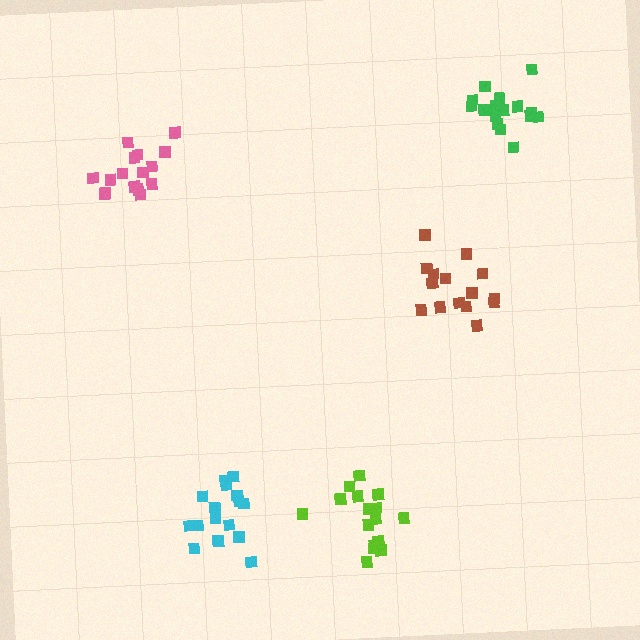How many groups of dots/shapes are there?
There are 5 groups.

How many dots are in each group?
Group 1: 18 dots, Group 2: 16 dots, Group 3: 15 dots, Group 4: 17 dots, Group 5: 16 dots (82 total).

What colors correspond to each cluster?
The clusters are colored: pink, green, brown, lime, cyan.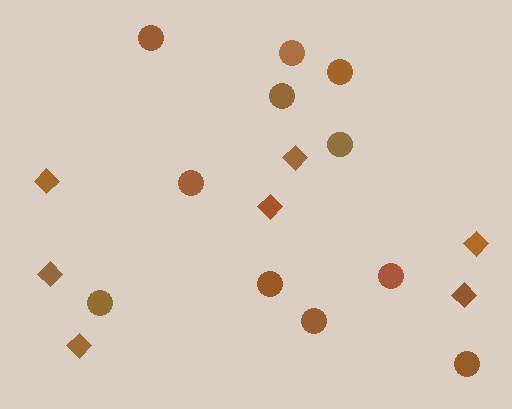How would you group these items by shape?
There are 2 groups: one group of diamonds (7) and one group of circles (11).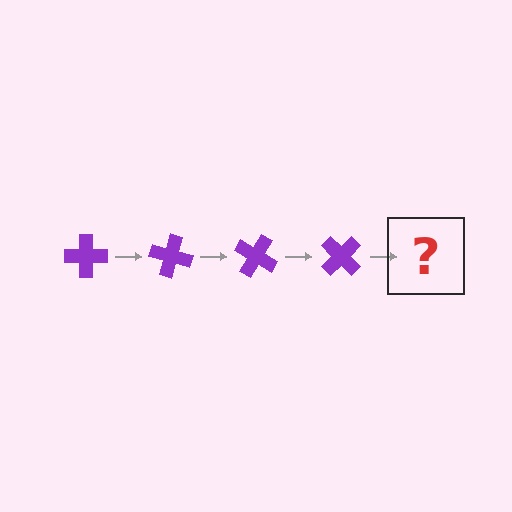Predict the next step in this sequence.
The next step is a purple cross rotated 60 degrees.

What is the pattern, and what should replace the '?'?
The pattern is that the cross rotates 15 degrees each step. The '?' should be a purple cross rotated 60 degrees.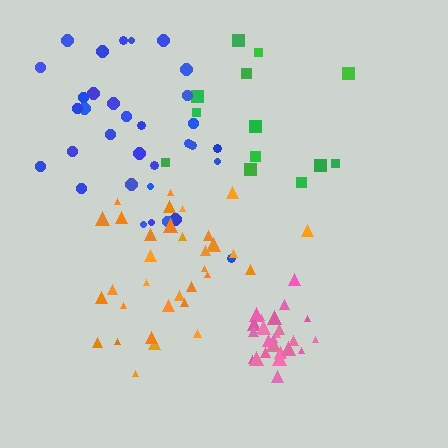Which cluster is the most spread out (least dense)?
Green.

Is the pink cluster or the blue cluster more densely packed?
Pink.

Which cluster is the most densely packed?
Pink.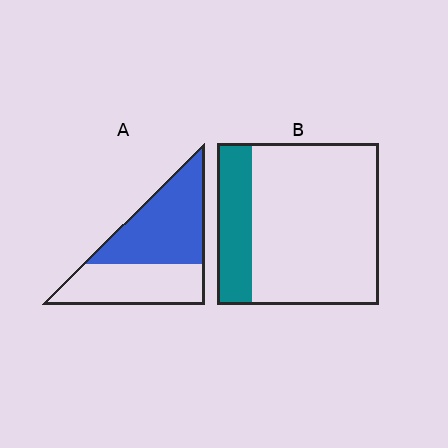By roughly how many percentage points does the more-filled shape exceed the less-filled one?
By roughly 35 percentage points (A over B).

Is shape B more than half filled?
No.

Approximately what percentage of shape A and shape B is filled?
A is approximately 55% and B is approximately 20%.